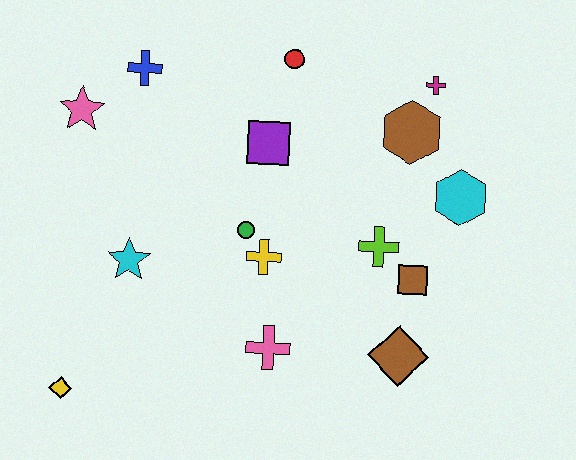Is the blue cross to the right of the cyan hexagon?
No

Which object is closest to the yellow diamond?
The cyan star is closest to the yellow diamond.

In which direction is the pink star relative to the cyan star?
The pink star is above the cyan star.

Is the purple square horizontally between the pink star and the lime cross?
Yes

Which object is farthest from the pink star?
The brown diamond is farthest from the pink star.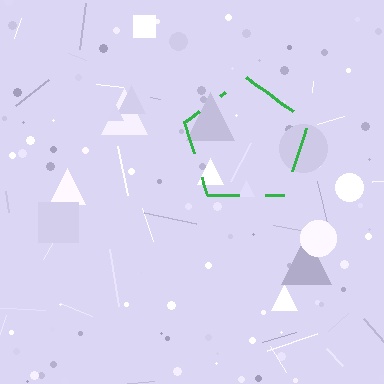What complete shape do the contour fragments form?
The contour fragments form a pentagon.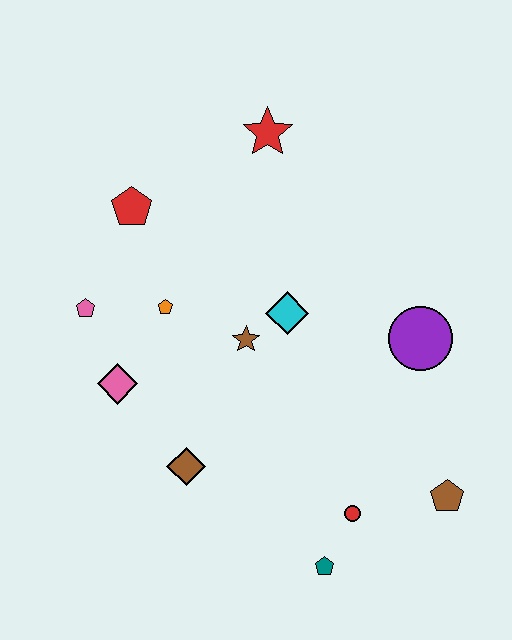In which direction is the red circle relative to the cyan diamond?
The red circle is below the cyan diamond.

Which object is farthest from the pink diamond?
The brown pentagon is farthest from the pink diamond.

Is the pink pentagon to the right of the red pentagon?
No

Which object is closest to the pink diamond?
The pink pentagon is closest to the pink diamond.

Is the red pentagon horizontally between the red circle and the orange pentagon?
No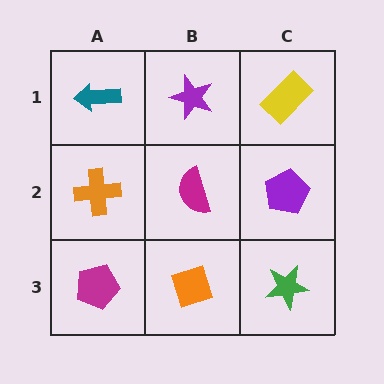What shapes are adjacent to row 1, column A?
An orange cross (row 2, column A), a purple star (row 1, column B).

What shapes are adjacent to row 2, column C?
A yellow rectangle (row 1, column C), a green star (row 3, column C), a magenta semicircle (row 2, column B).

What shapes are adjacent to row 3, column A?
An orange cross (row 2, column A), an orange diamond (row 3, column B).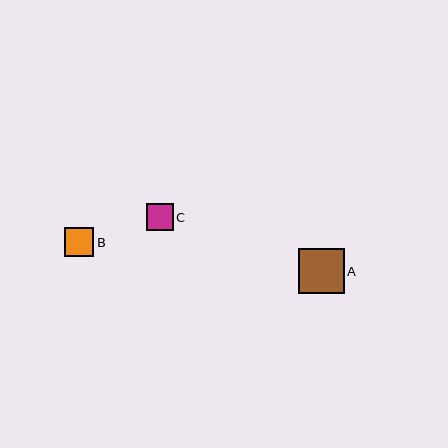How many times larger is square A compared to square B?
Square A is approximately 1.6 times the size of square B.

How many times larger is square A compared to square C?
Square A is approximately 1.7 times the size of square C.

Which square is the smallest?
Square C is the smallest with a size of approximately 27 pixels.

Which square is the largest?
Square A is the largest with a size of approximately 46 pixels.